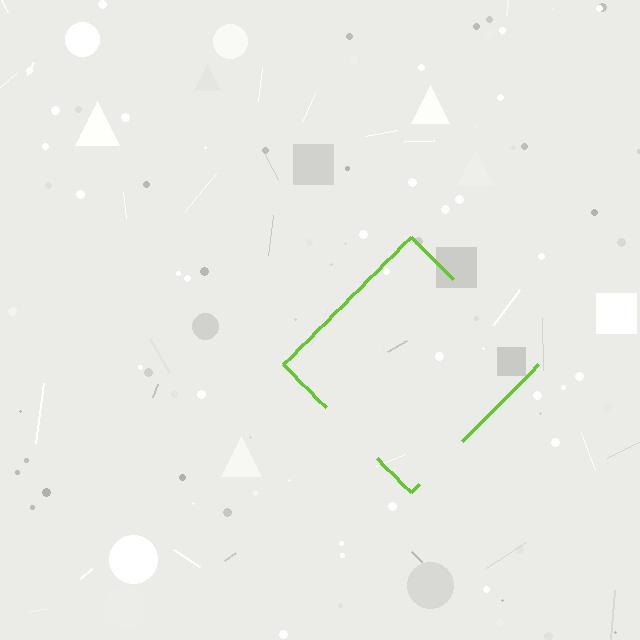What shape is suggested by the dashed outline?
The dashed outline suggests a diamond.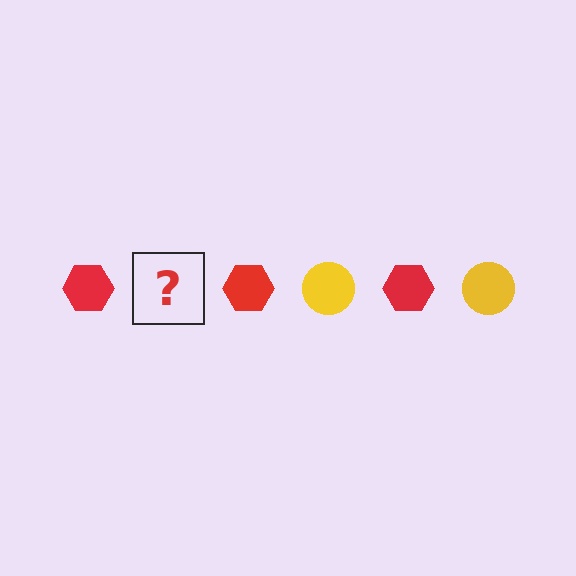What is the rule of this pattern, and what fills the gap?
The rule is that the pattern alternates between red hexagon and yellow circle. The gap should be filled with a yellow circle.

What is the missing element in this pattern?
The missing element is a yellow circle.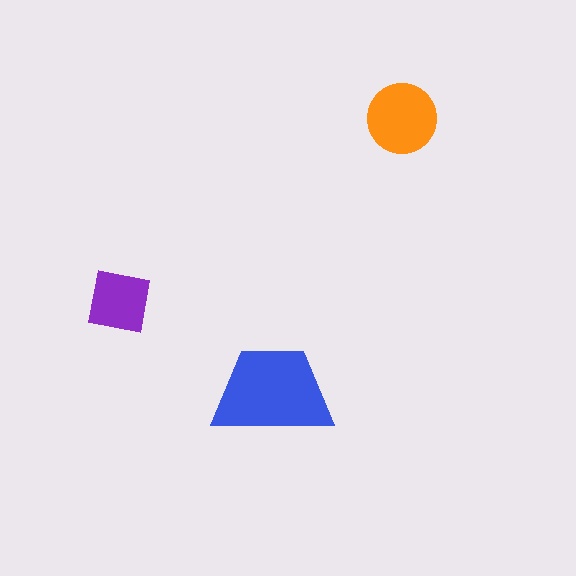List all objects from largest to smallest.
The blue trapezoid, the orange circle, the purple square.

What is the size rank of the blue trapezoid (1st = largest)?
1st.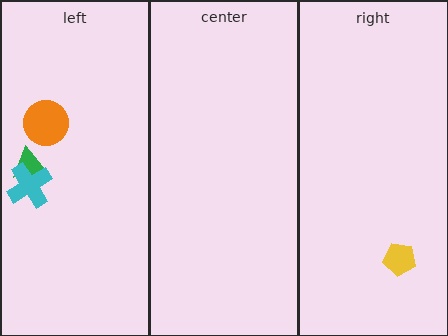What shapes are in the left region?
The green triangle, the orange circle, the cyan cross.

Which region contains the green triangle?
The left region.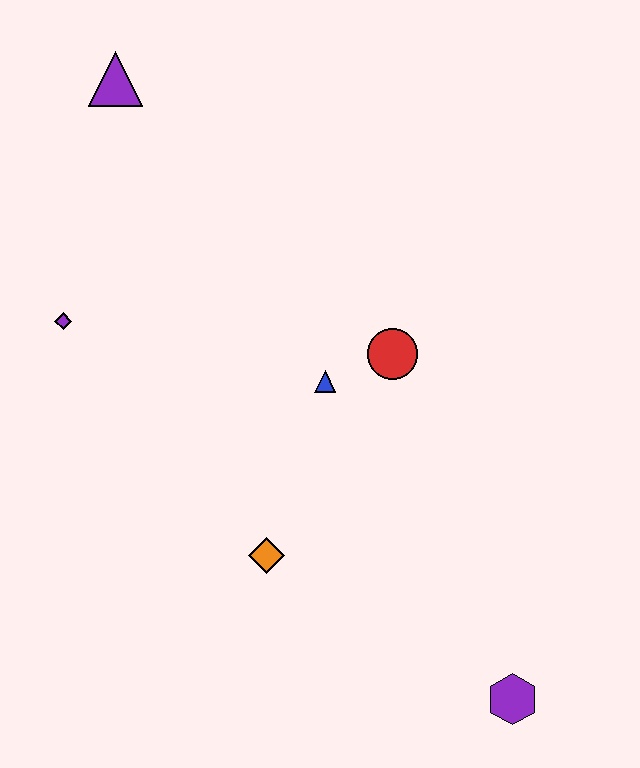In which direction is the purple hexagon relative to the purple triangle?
The purple hexagon is below the purple triangle.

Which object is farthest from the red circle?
The purple triangle is farthest from the red circle.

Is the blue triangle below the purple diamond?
Yes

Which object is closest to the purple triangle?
The purple diamond is closest to the purple triangle.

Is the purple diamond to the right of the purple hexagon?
No